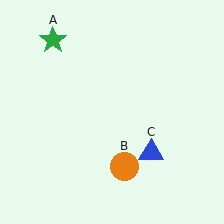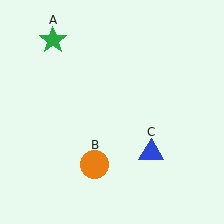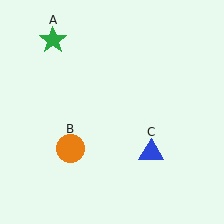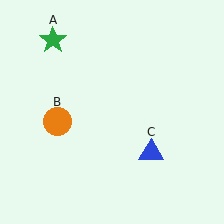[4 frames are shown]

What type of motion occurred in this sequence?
The orange circle (object B) rotated clockwise around the center of the scene.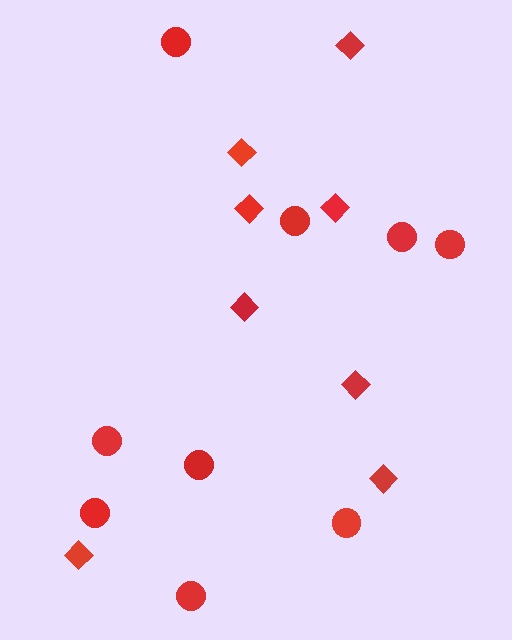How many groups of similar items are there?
There are 2 groups: one group of diamonds (8) and one group of circles (9).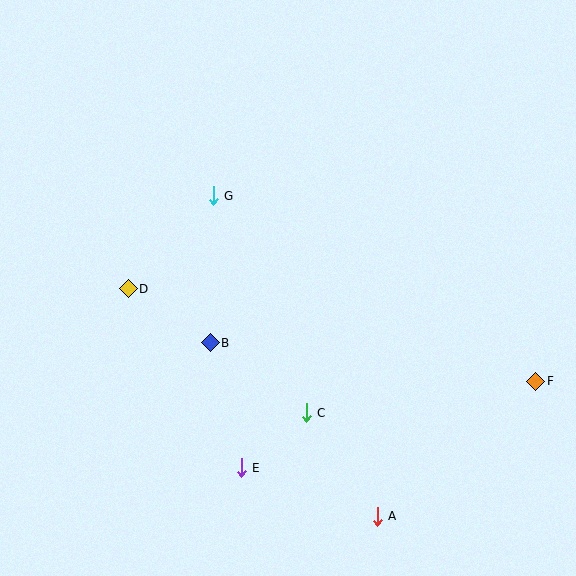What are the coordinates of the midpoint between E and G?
The midpoint between E and G is at (227, 332).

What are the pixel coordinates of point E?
Point E is at (241, 468).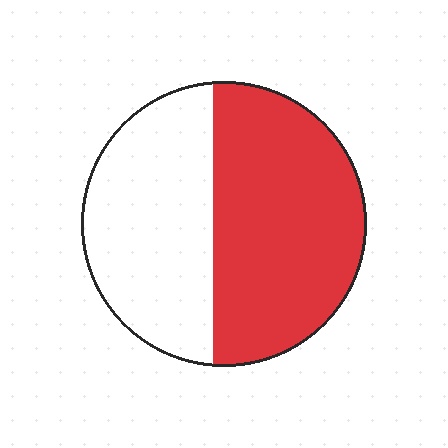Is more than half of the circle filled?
Yes.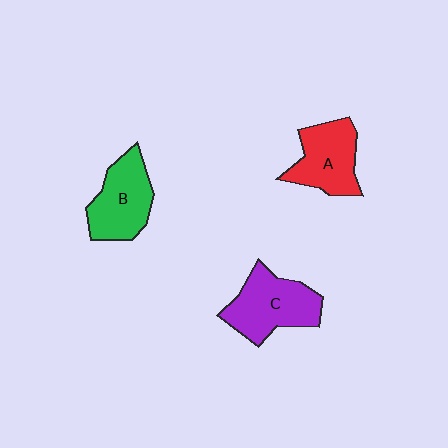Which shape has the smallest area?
Shape A (red).